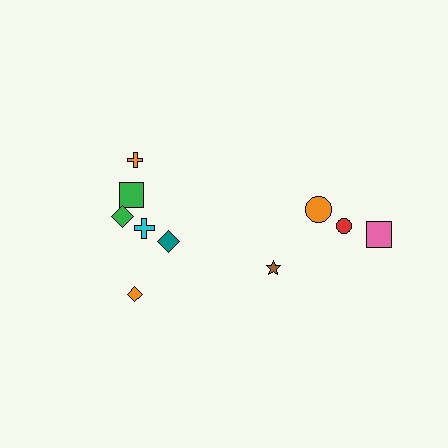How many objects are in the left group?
There are 6 objects.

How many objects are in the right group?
There are 4 objects.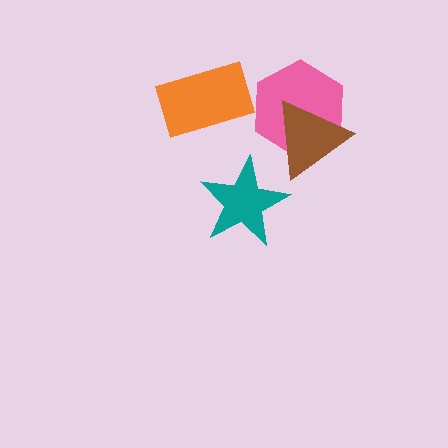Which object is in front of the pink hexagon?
The brown triangle is in front of the pink hexagon.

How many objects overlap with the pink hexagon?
1 object overlaps with the pink hexagon.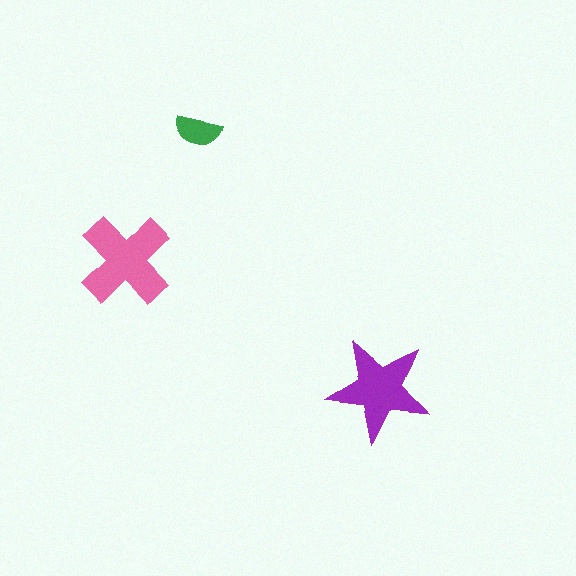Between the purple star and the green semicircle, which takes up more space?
The purple star.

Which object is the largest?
The pink cross.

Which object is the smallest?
The green semicircle.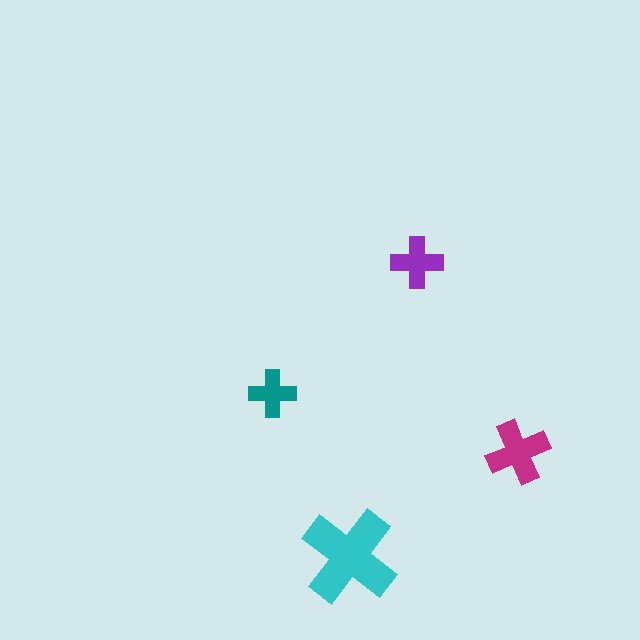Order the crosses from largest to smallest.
the cyan one, the magenta one, the purple one, the teal one.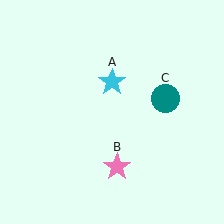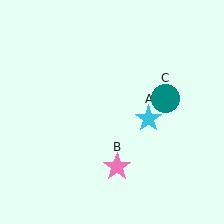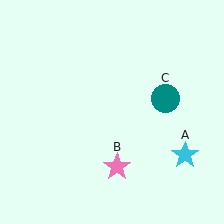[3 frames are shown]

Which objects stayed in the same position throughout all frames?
Pink star (object B) and teal circle (object C) remained stationary.